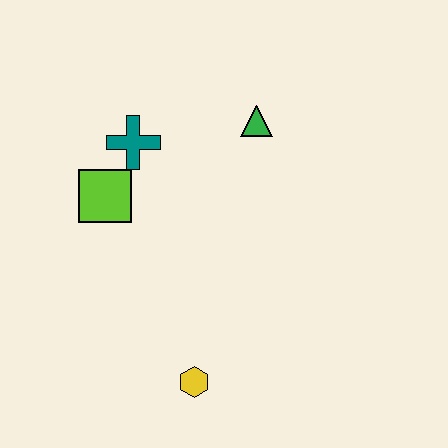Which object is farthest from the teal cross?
The yellow hexagon is farthest from the teal cross.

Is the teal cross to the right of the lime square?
Yes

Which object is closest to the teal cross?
The lime square is closest to the teal cross.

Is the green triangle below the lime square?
No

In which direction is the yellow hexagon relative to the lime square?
The yellow hexagon is below the lime square.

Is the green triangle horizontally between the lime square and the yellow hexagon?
No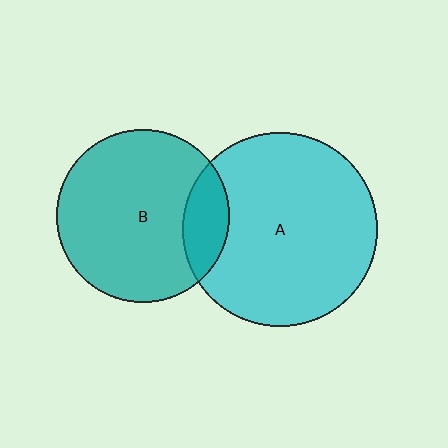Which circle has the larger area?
Circle A (cyan).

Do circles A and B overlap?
Yes.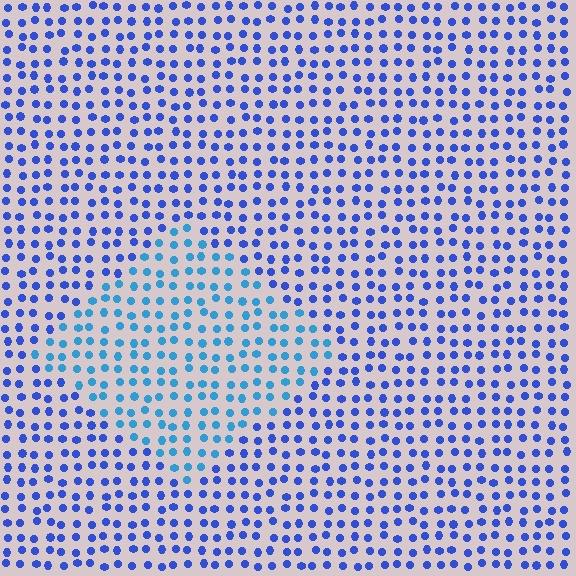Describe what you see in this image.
The image is filled with small blue elements in a uniform arrangement. A diamond-shaped region is visible where the elements are tinted to a slightly different hue, forming a subtle color boundary.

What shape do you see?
I see a diamond.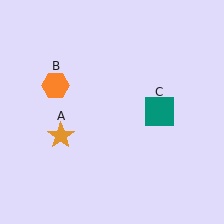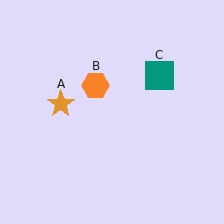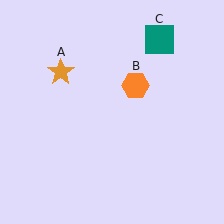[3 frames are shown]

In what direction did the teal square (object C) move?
The teal square (object C) moved up.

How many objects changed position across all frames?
3 objects changed position: orange star (object A), orange hexagon (object B), teal square (object C).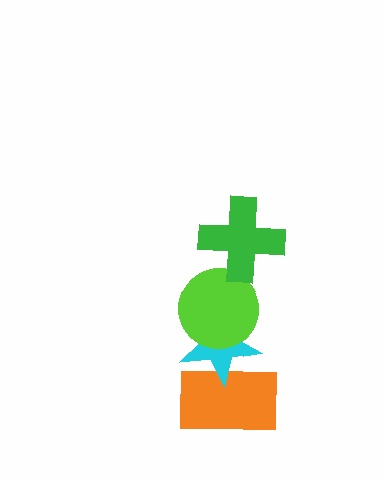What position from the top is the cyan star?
The cyan star is 3rd from the top.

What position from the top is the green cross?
The green cross is 1st from the top.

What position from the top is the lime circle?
The lime circle is 2nd from the top.